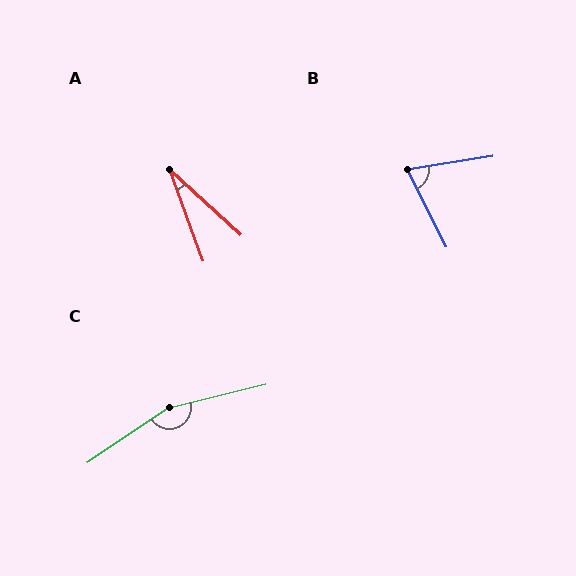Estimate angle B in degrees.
Approximately 72 degrees.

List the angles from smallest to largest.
A (27°), B (72°), C (160°).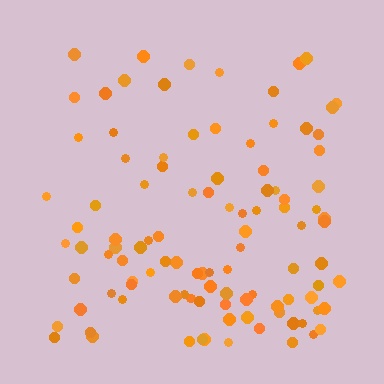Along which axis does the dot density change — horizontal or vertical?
Vertical.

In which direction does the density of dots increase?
From top to bottom, with the bottom side densest.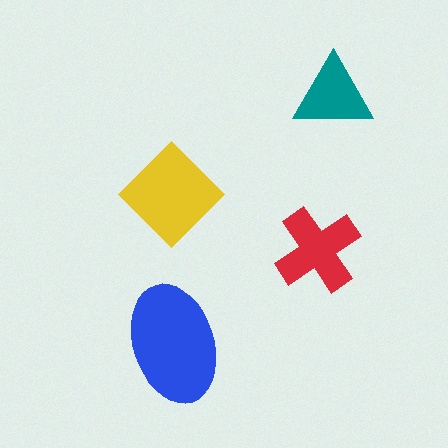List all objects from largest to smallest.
The blue ellipse, the yellow diamond, the red cross, the teal triangle.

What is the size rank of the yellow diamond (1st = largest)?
2nd.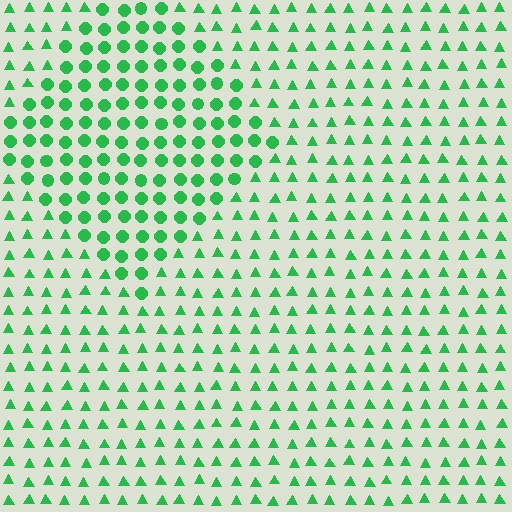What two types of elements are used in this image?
The image uses circles inside the diamond region and triangles outside it.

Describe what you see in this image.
The image is filled with small green elements arranged in a uniform grid. A diamond-shaped region contains circles, while the surrounding area contains triangles. The boundary is defined purely by the change in element shape.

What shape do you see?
I see a diamond.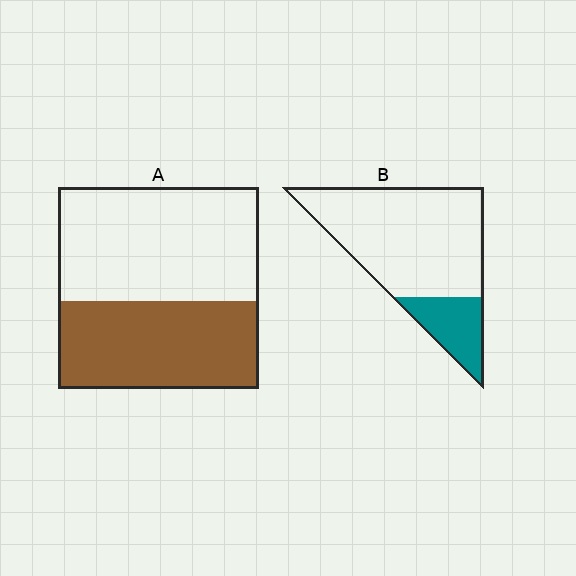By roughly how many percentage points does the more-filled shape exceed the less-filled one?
By roughly 25 percentage points (A over B).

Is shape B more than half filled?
No.